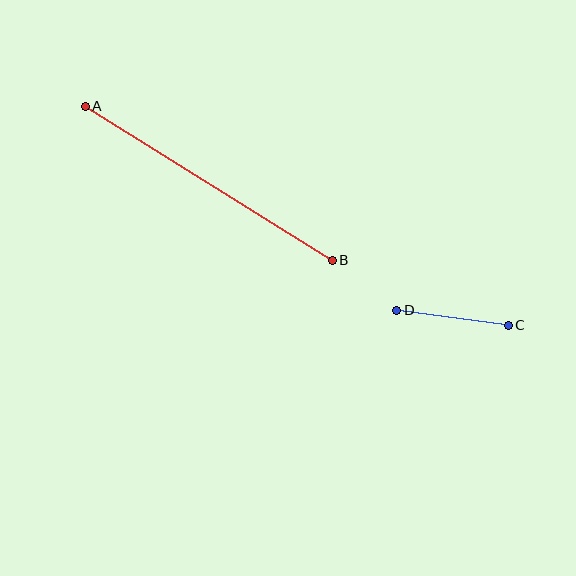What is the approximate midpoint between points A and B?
The midpoint is at approximately (209, 183) pixels.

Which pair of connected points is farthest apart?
Points A and B are farthest apart.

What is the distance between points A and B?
The distance is approximately 291 pixels.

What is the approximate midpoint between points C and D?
The midpoint is at approximately (452, 318) pixels.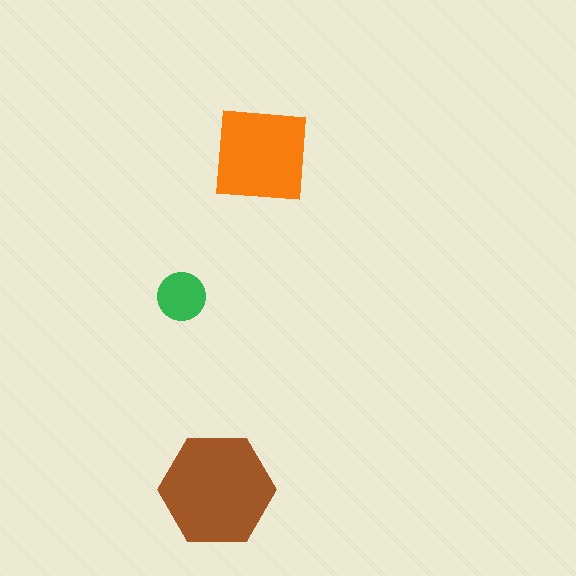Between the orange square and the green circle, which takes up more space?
The orange square.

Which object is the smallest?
The green circle.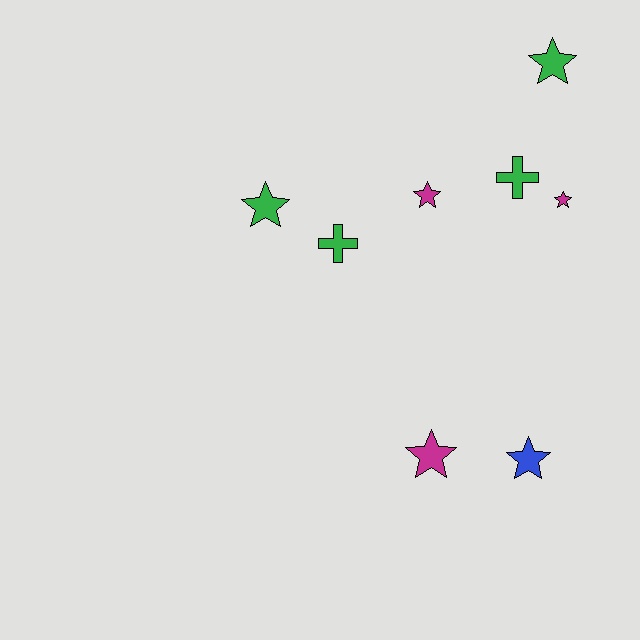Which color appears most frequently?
Green, with 4 objects.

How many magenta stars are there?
There are 3 magenta stars.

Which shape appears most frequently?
Star, with 6 objects.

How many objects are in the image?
There are 8 objects.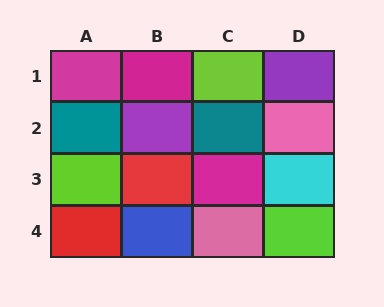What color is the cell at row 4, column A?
Red.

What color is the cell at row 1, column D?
Purple.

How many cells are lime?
3 cells are lime.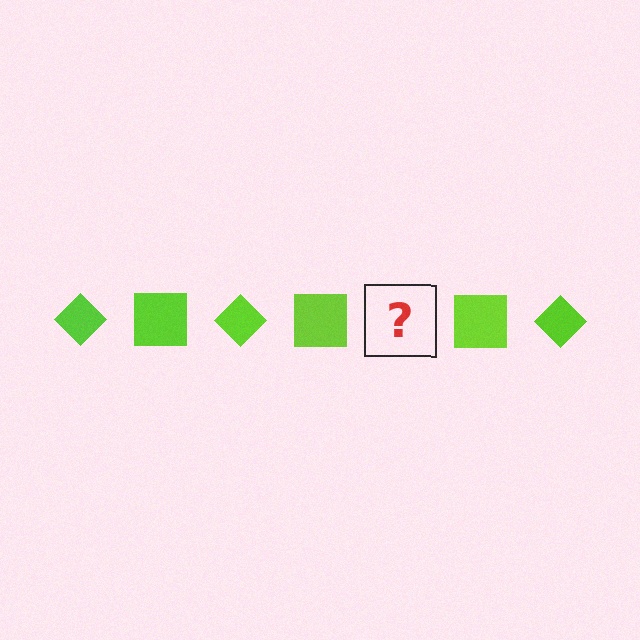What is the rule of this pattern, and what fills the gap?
The rule is that the pattern cycles through diamond, square shapes in lime. The gap should be filled with a lime diamond.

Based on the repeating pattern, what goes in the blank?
The blank should be a lime diamond.